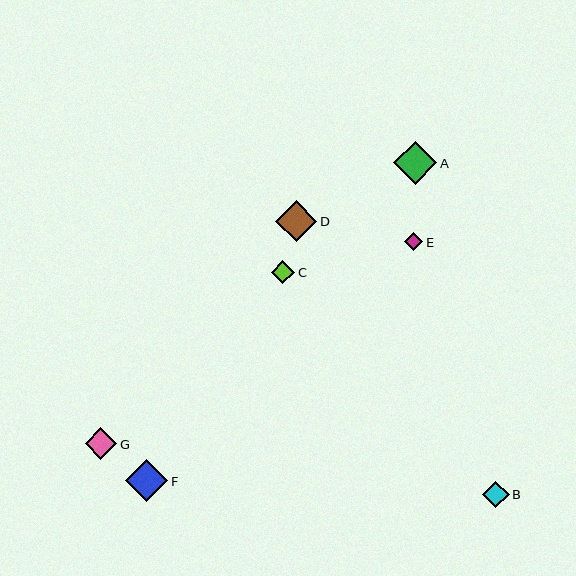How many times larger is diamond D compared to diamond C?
Diamond D is approximately 1.8 times the size of diamond C.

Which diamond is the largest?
Diamond A is the largest with a size of approximately 43 pixels.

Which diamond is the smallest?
Diamond E is the smallest with a size of approximately 18 pixels.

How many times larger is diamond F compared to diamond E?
Diamond F is approximately 2.3 times the size of diamond E.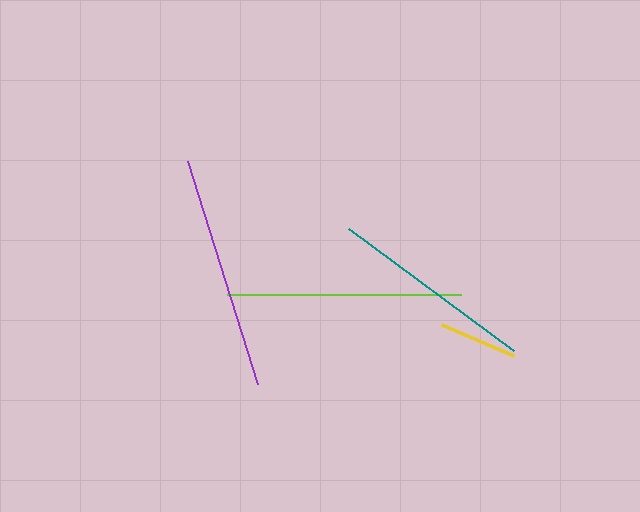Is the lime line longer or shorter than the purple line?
The lime line is longer than the purple line.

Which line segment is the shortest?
The yellow line is the shortest at approximately 78 pixels.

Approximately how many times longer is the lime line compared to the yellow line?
The lime line is approximately 3.0 times the length of the yellow line.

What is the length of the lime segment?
The lime segment is approximately 234 pixels long.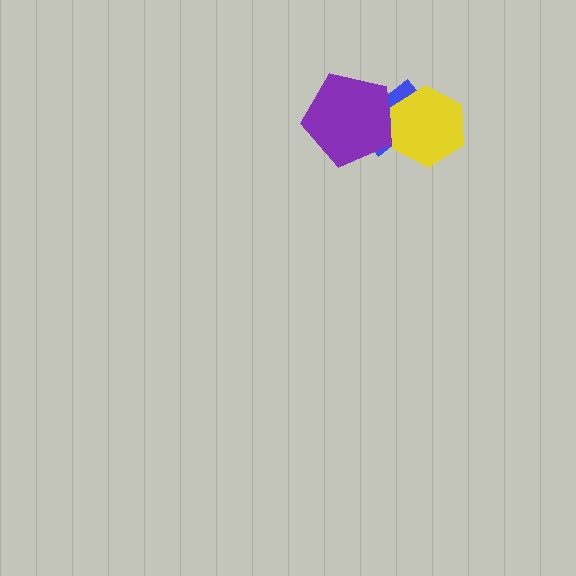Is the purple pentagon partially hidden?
No, no other shape covers it.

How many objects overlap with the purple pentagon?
2 objects overlap with the purple pentagon.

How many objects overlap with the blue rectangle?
2 objects overlap with the blue rectangle.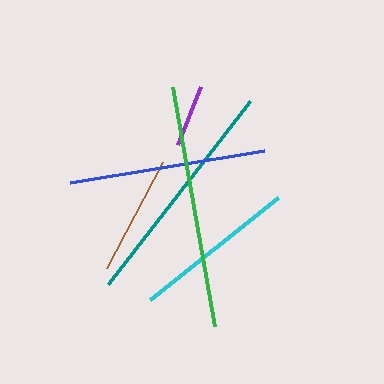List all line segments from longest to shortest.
From longest to shortest: green, teal, blue, cyan, brown, purple.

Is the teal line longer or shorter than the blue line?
The teal line is longer than the blue line.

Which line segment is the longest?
The green line is the longest at approximately 243 pixels.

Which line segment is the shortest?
The purple line is the shortest at approximately 62 pixels.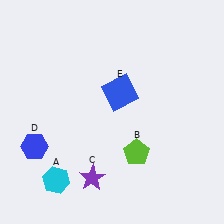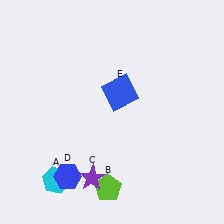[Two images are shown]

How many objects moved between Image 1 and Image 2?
2 objects moved between the two images.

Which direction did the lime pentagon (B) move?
The lime pentagon (B) moved down.